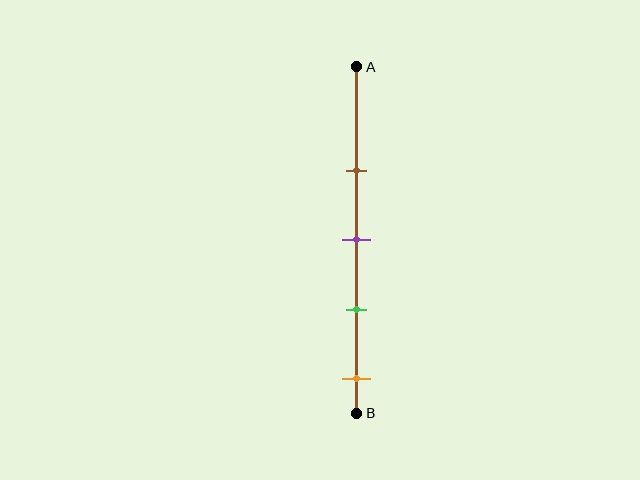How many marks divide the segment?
There are 4 marks dividing the segment.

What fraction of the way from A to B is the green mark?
The green mark is approximately 70% (0.7) of the way from A to B.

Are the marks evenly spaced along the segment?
Yes, the marks are approximately evenly spaced.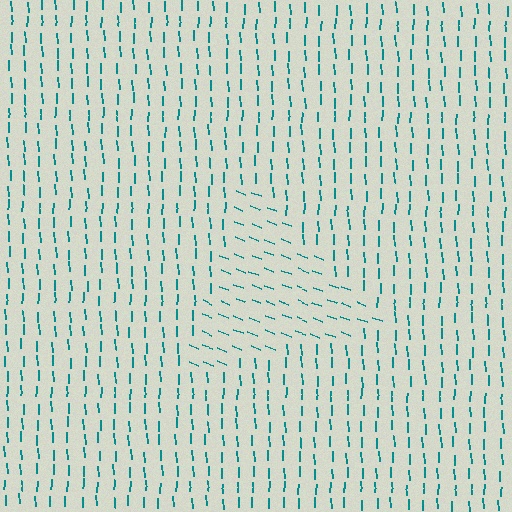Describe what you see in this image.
The image is filled with small teal line segments. A triangle region in the image has lines oriented differently from the surrounding lines, creating a visible texture boundary.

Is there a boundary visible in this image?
Yes, there is a texture boundary formed by a change in line orientation.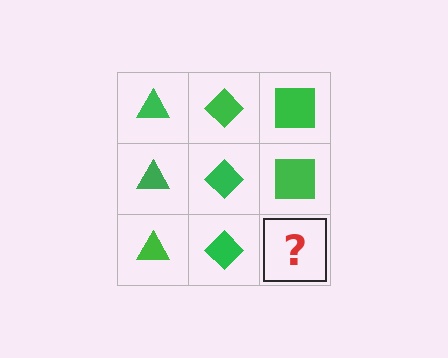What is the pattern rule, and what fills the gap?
The rule is that each column has a consistent shape. The gap should be filled with a green square.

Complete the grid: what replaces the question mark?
The question mark should be replaced with a green square.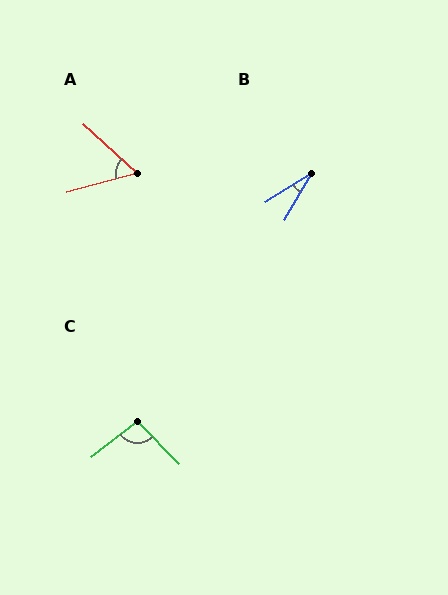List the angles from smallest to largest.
B (28°), A (58°), C (97°).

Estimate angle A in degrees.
Approximately 58 degrees.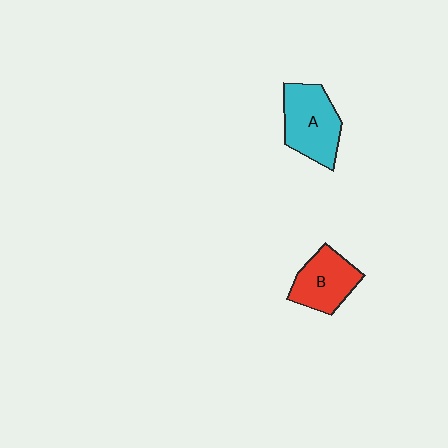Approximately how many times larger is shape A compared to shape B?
Approximately 1.2 times.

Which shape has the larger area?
Shape A (cyan).